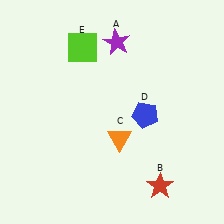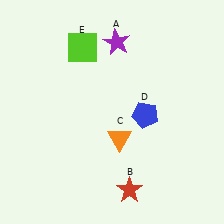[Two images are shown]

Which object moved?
The red star (B) moved left.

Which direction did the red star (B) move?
The red star (B) moved left.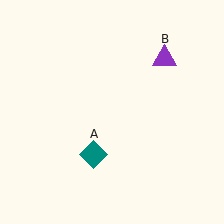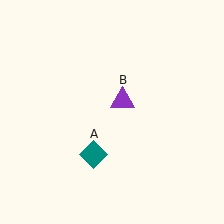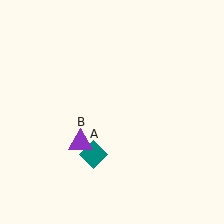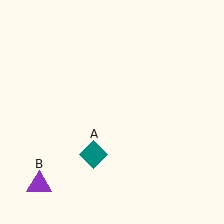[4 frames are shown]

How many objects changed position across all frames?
1 object changed position: purple triangle (object B).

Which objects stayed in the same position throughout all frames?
Teal diamond (object A) remained stationary.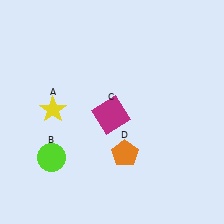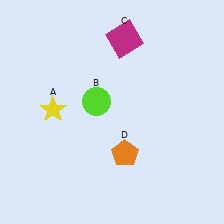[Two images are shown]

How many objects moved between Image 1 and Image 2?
2 objects moved between the two images.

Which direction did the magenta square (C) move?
The magenta square (C) moved up.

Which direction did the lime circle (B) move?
The lime circle (B) moved up.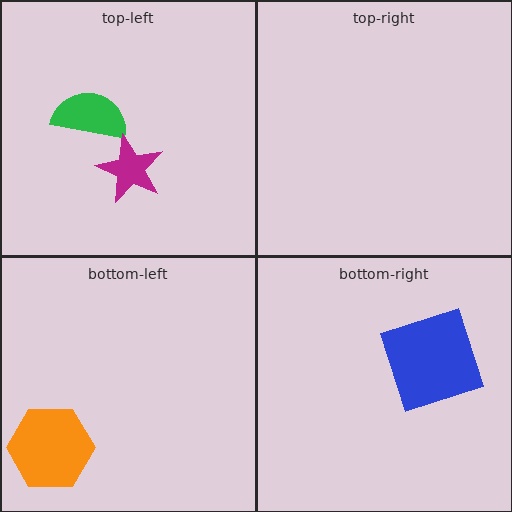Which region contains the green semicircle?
The top-left region.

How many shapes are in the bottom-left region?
1.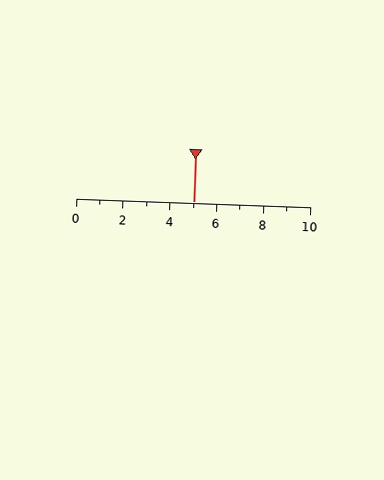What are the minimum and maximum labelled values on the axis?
The axis runs from 0 to 10.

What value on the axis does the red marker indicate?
The marker indicates approximately 5.